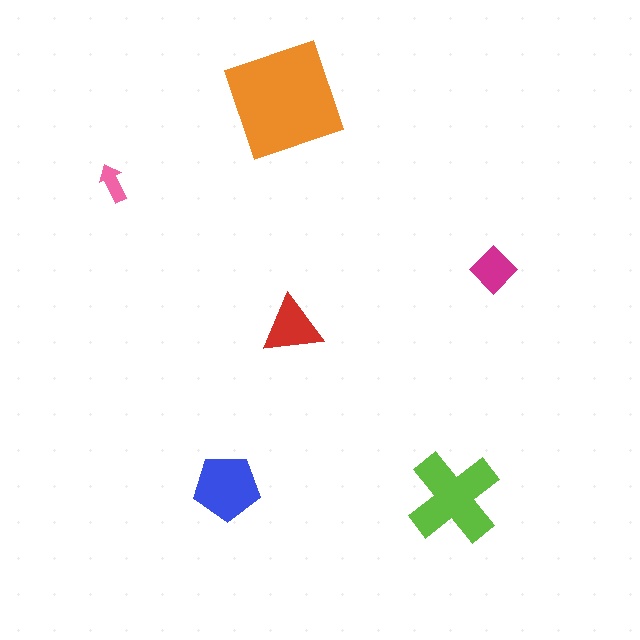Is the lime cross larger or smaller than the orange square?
Smaller.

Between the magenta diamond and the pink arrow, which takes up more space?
The magenta diamond.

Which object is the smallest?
The pink arrow.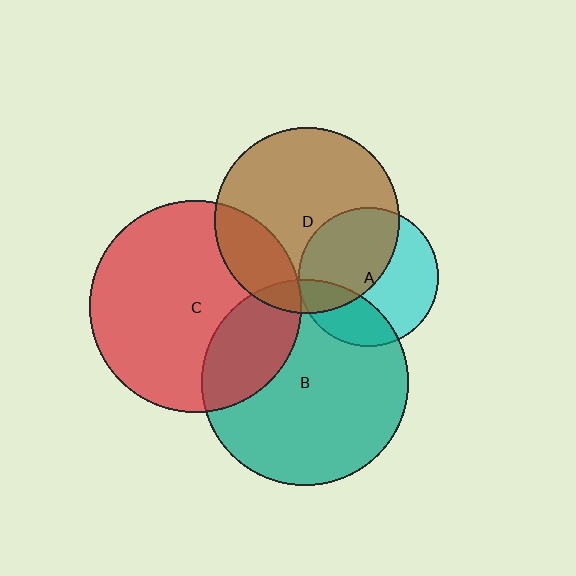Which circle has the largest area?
Circle C (red).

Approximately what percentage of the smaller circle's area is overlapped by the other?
Approximately 10%.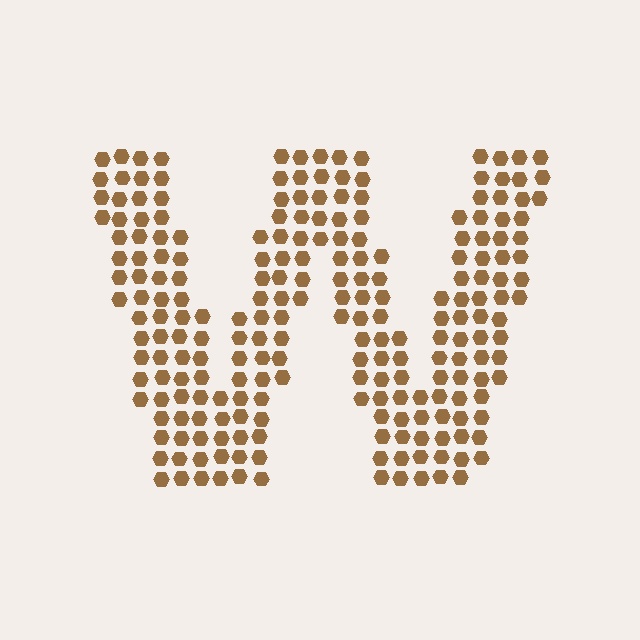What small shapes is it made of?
It is made of small hexagons.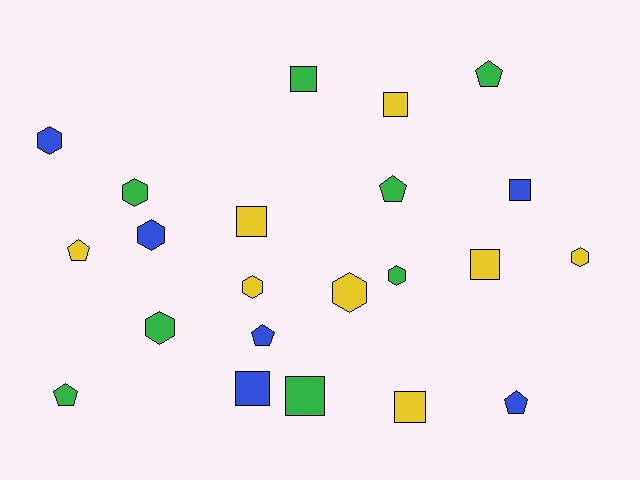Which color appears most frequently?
Yellow, with 8 objects.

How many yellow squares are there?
There are 4 yellow squares.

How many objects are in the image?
There are 22 objects.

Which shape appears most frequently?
Square, with 8 objects.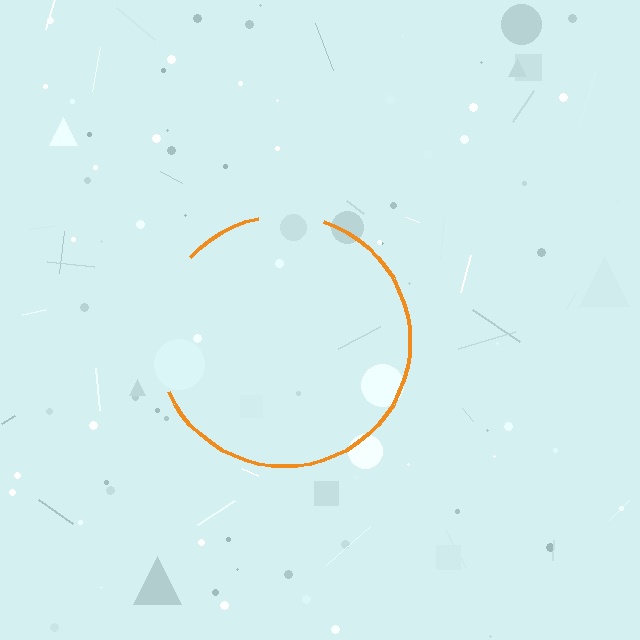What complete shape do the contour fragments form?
The contour fragments form a circle.